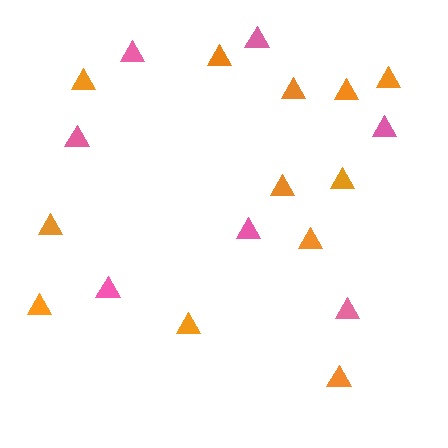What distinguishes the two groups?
There are 2 groups: one group of orange triangles (12) and one group of pink triangles (7).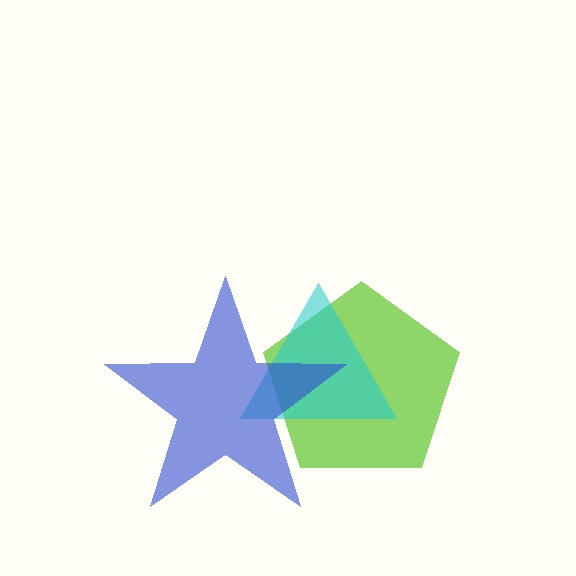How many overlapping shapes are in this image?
There are 3 overlapping shapes in the image.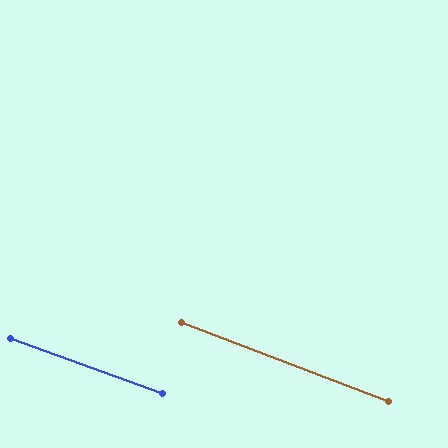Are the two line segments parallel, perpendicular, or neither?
Parallel — their directions differ by only 1.1°.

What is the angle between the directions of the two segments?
Approximately 1 degree.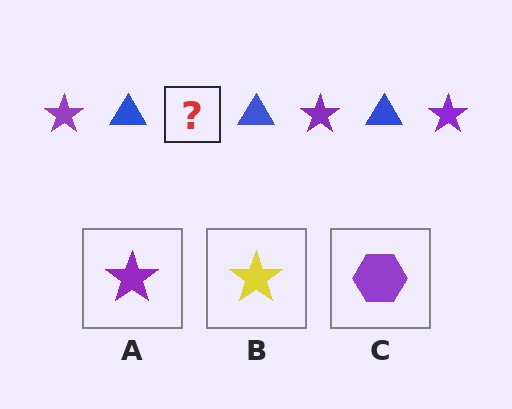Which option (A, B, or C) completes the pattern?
A.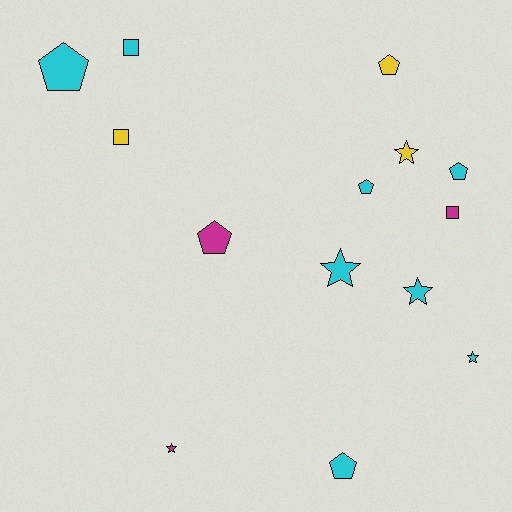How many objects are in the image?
There are 14 objects.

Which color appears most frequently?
Cyan, with 8 objects.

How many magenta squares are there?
There is 1 magenta square.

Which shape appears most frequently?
Pentagon, with 6 objects.